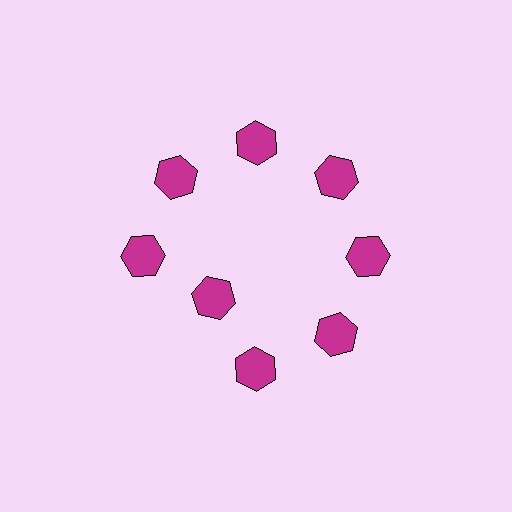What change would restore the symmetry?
The symmetry would be restored by moving it outward, back onto the ring so that all 8 hexagons sit at equal angles and equal distance from the center.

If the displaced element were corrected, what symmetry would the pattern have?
It would have 8-fold rotational symmetry — the pattern would map onto itself every 45 degrees.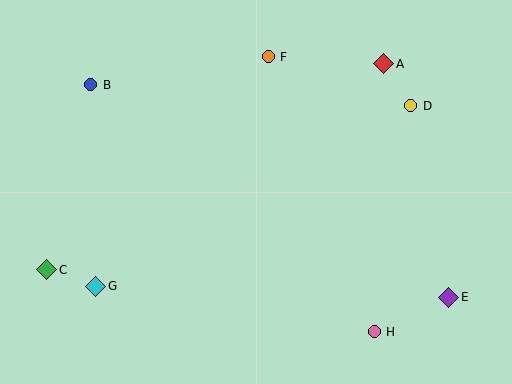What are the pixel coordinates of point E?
Point E is at (449, 297).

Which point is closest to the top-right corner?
Point A is closest to the top-right corner.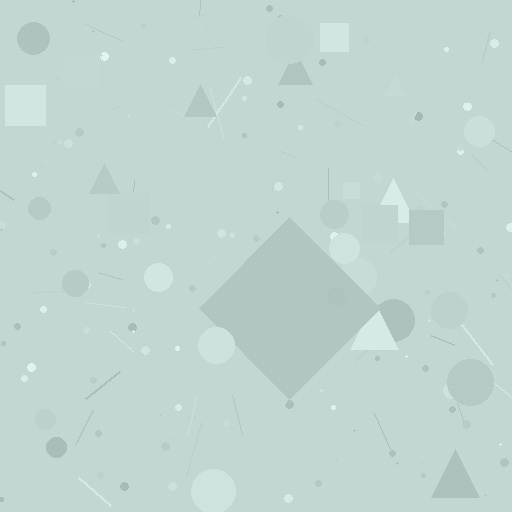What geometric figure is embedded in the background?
A diamond is embedded in the background.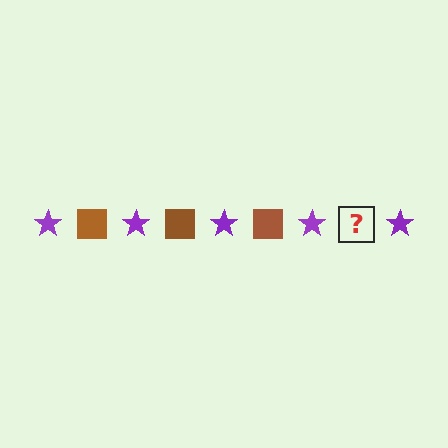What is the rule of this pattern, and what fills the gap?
The rule is that the pattern alternates between purple star and brown square. The gap should be filled with a brown square.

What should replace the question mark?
The question mark should be replaced with a brown square.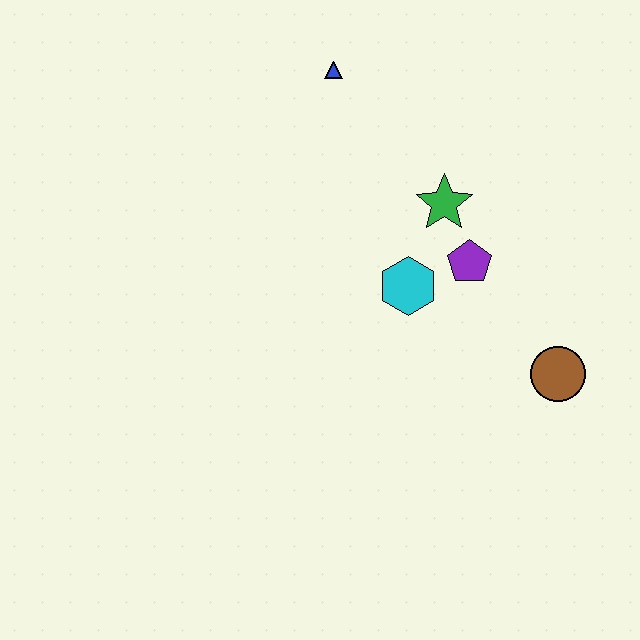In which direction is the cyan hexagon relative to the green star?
The cyan hexagon is below the green star.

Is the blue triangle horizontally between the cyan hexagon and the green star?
No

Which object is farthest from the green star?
The brown circle is farthest from the green star.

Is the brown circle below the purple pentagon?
Yes